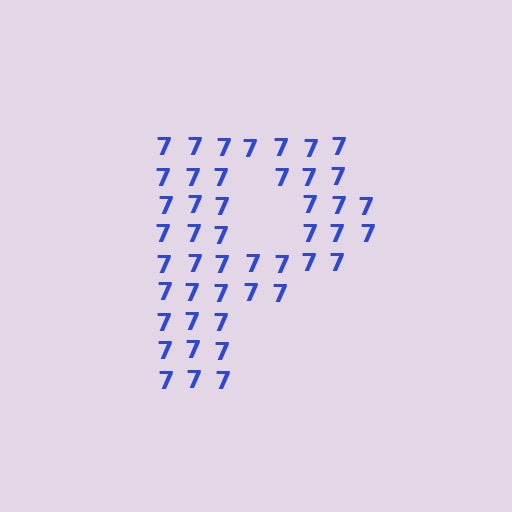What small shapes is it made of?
It is made of small digit 7's.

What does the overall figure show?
The overall figure shows the letter P.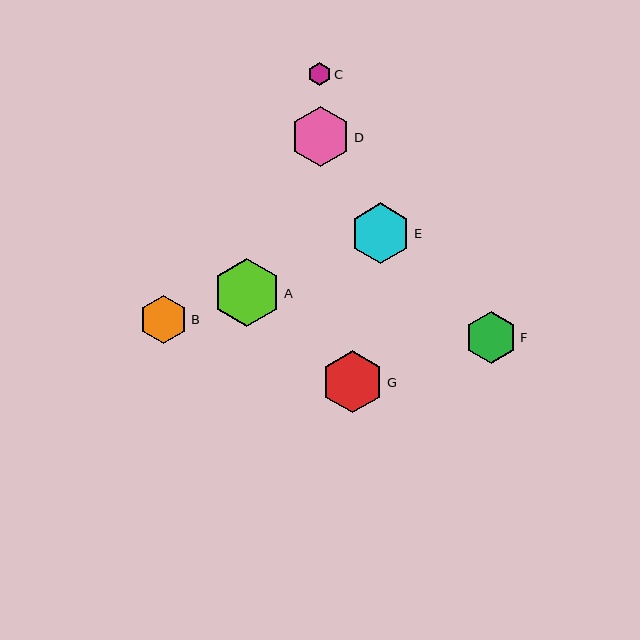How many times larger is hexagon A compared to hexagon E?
Hexagon A is approximately 1.1 times the size of hexagon E.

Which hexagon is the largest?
Hexagon A is the largest with a size of approximately 68 pixels.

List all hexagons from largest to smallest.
From largest to smallest: A, G, E, D, F, B, C.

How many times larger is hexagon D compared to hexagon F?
Hexagon D is approximately 1.2 times the size of hexagon F.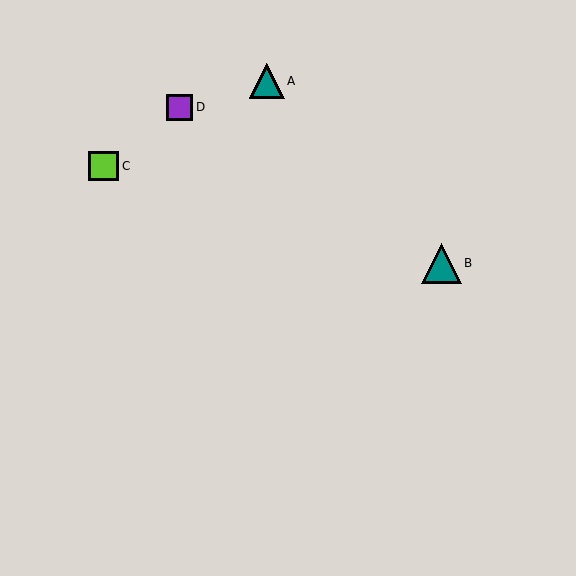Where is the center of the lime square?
The center of the lime square is at (104, 166).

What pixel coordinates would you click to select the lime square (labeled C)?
Click at (104, 166) to select the lime square C.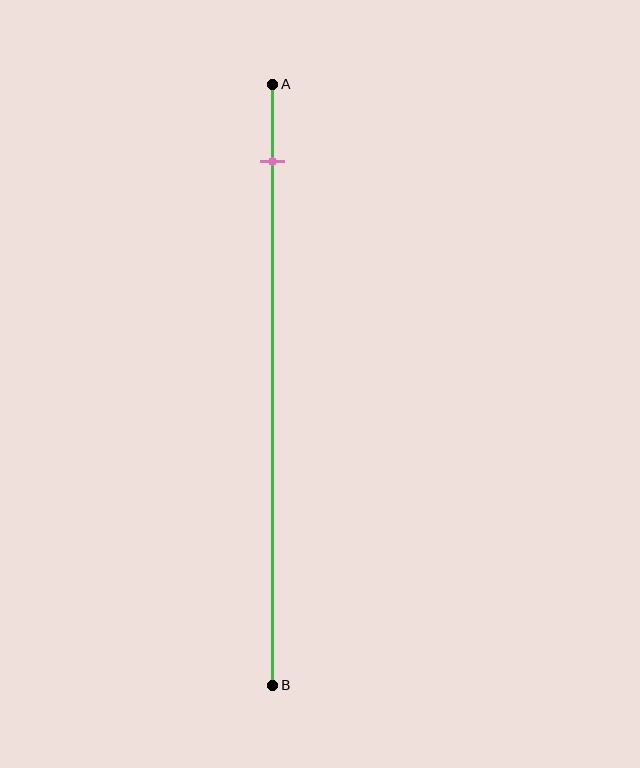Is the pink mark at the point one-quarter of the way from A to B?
No, the mark is at about 15% from A, not at the 25% one-quarter point.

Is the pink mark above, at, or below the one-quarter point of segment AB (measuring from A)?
The pink mark is above the one-quarter point of segment AB.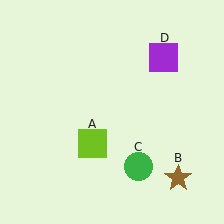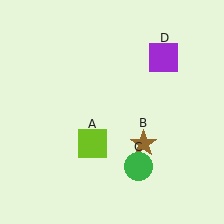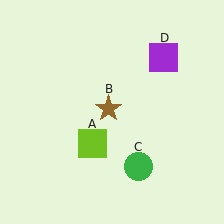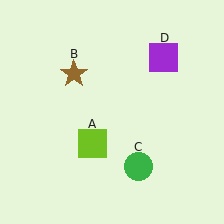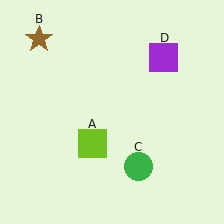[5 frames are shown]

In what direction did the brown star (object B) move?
The brown star (object B) moved up and to the left.